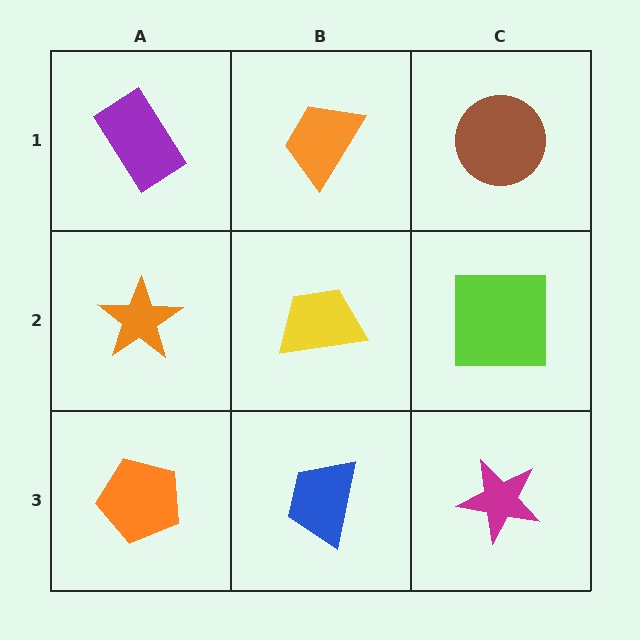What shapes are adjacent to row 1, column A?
An orange star (row 2, column A), an orange trapezoid (row 1, column B).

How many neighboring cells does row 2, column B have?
4.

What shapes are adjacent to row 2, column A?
A purple rectangle (row 1, column A), an orange pentagon (row 3, column A), a yellow trapezoid (row 2, column B).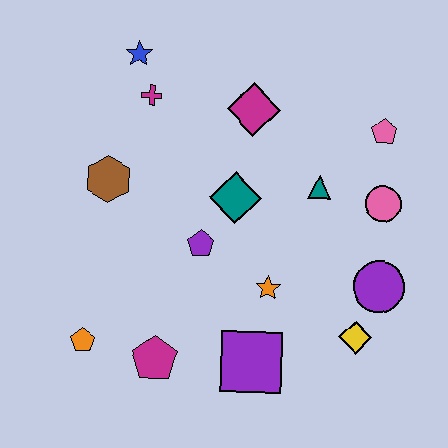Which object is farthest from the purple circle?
The blue star is farthest from the purple circle.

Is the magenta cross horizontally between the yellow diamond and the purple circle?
No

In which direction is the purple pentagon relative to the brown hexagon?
The purple pentagon is to the right of the brown hexagon.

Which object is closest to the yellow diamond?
The purple circle is closest to the yellow diamond.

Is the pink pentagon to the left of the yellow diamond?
No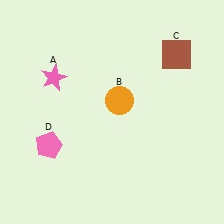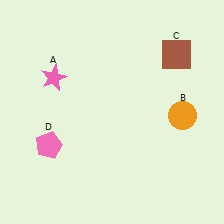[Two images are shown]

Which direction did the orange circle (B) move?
The orange circle (B) moved right.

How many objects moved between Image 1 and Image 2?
1 object moved between the two images.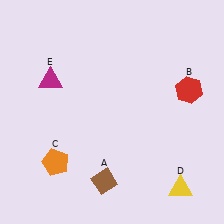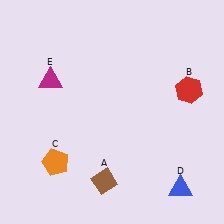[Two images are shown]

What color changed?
The triangle (D) changed from yellow in Image 1 to blue in Image 2.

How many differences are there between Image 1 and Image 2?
There is 1 difference between the two images.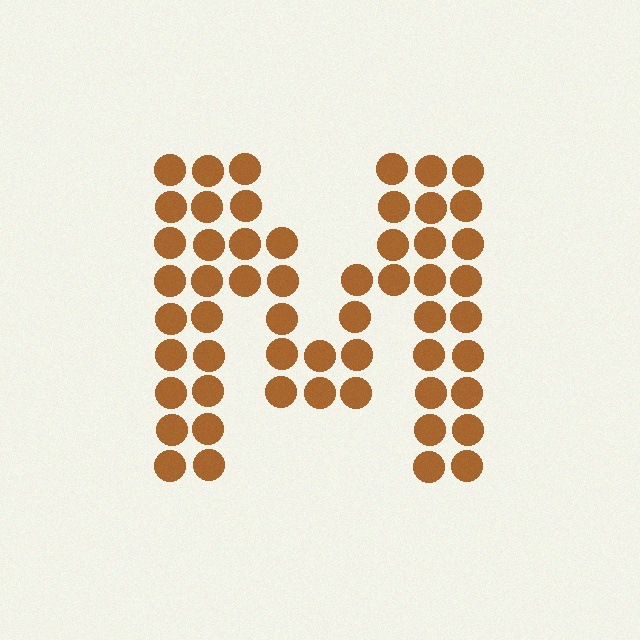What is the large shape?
The large shape is the letter M.